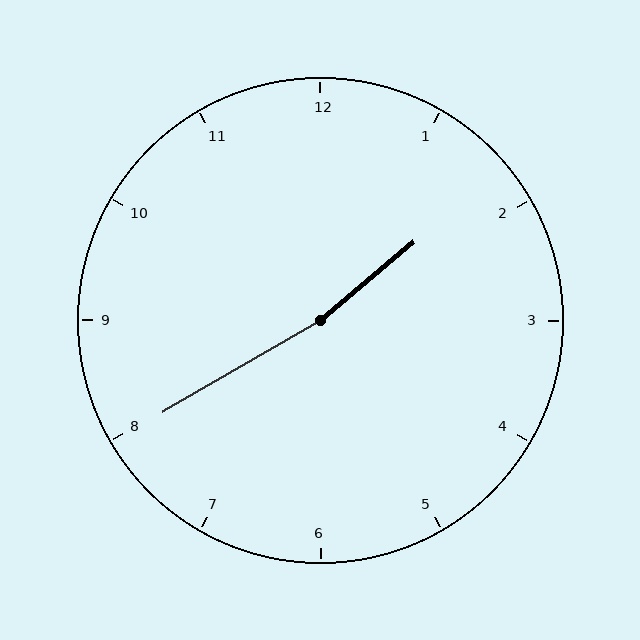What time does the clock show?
1:40.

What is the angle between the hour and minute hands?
Approximately 170 degrees.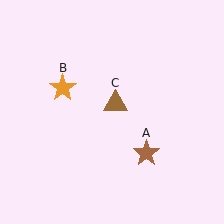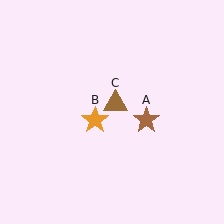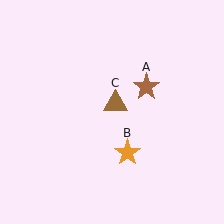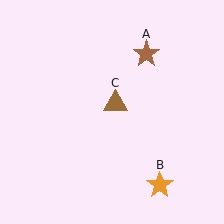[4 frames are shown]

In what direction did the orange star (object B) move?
The orange star (object B) moved down and to the right.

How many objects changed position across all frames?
2 objects changed position: brown star (object A), orange star (object B).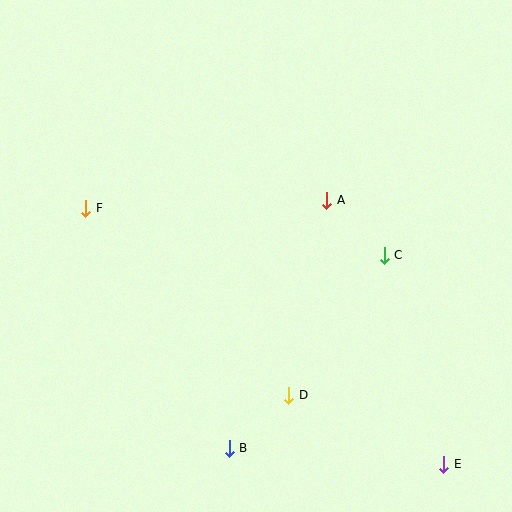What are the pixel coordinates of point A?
Point A is at (327, 200).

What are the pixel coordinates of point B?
Point B is at (229, 448).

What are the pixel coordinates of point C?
Point C is at (384, 255).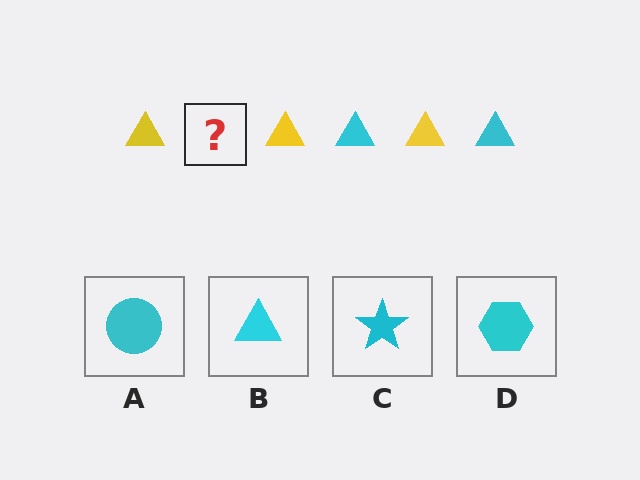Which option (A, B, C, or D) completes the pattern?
B.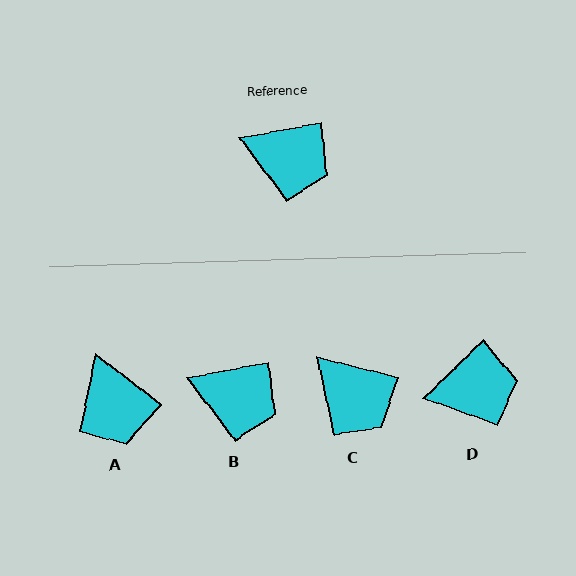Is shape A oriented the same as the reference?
No, it is off by about 49 degrees.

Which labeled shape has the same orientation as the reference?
B.